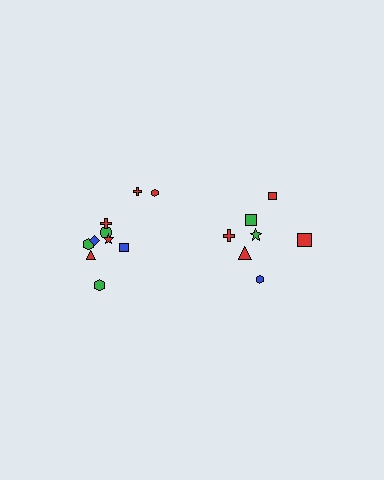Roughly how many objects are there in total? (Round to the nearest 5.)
Roughly 15 objects in total.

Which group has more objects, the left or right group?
The left group.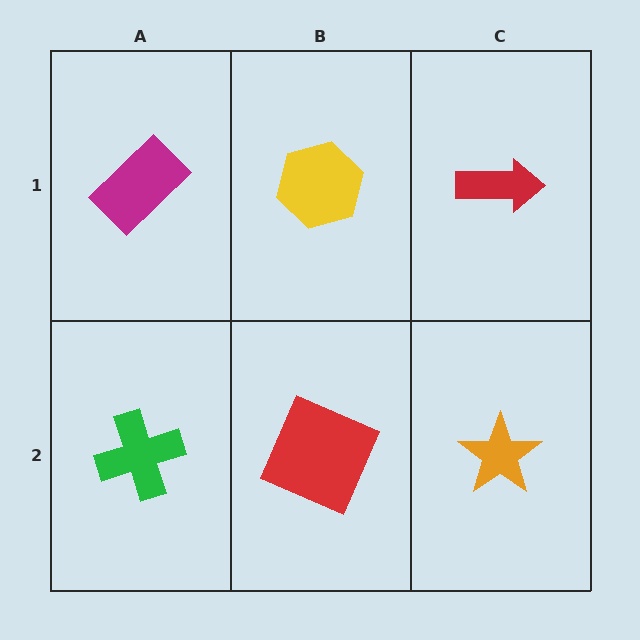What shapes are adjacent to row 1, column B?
A red square (row 2, column B), a magenta rectangle (row 1, column A), a red arrow (row 1, column C).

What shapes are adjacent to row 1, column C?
An orange star (row 2, column C), a yellow hexagon (row 1, column B).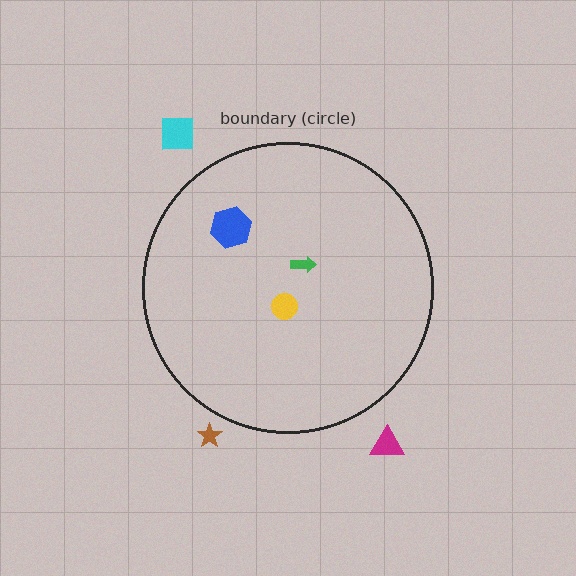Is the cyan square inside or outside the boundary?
Outside.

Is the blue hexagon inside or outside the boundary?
Inside.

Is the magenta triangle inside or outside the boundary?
Outside.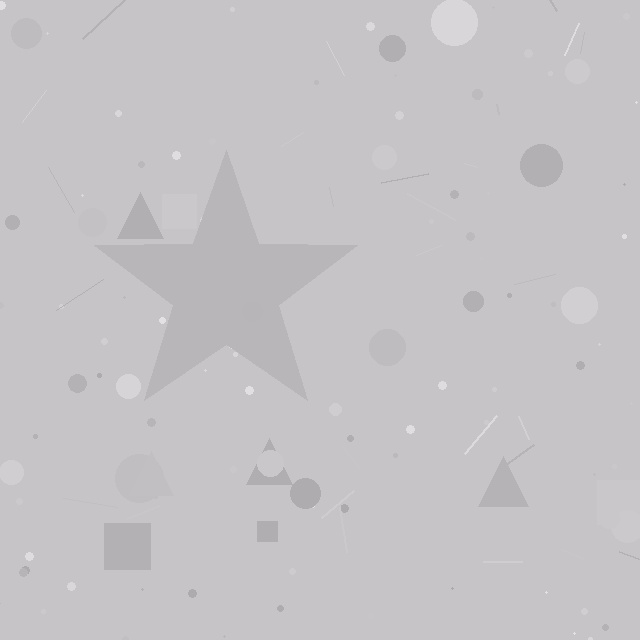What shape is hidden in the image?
A star is hidden in the image.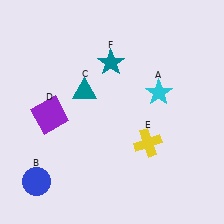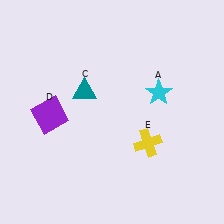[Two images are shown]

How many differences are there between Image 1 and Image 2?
There are 2 differences between the two images.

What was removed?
The teal star (F), the blue circle (B) were removed in Image 2.